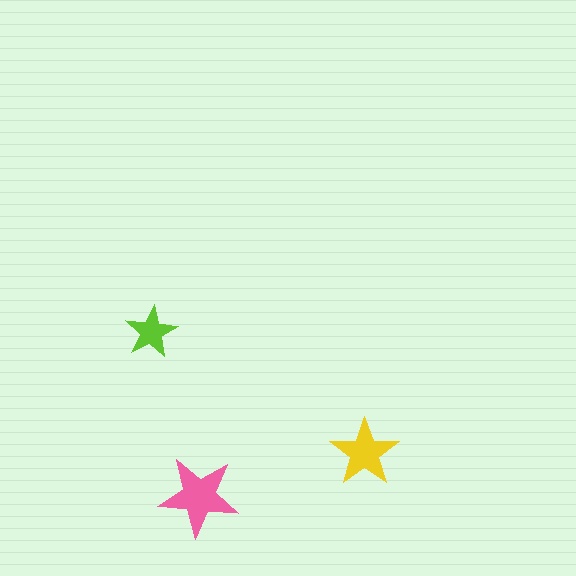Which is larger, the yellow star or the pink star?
The pink one.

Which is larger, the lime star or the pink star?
The pink one.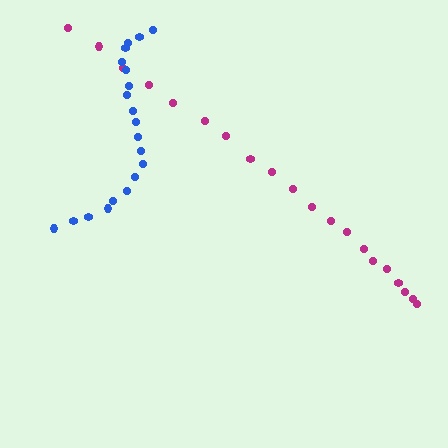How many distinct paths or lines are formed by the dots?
There are 2 distinct paths.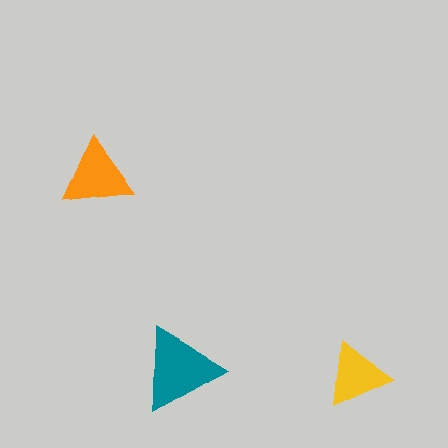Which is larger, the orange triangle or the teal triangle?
The teal one.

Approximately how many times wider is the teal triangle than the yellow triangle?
About 1.5 times wider.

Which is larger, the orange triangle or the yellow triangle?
The orange one.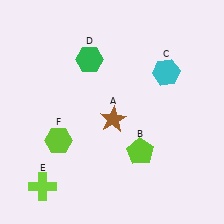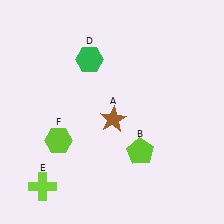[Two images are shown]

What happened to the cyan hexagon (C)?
The cyan hexagon (C) was removed in Image 2. It was in the top-right area of Image 1.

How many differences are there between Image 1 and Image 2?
There is 1 difference between the two images.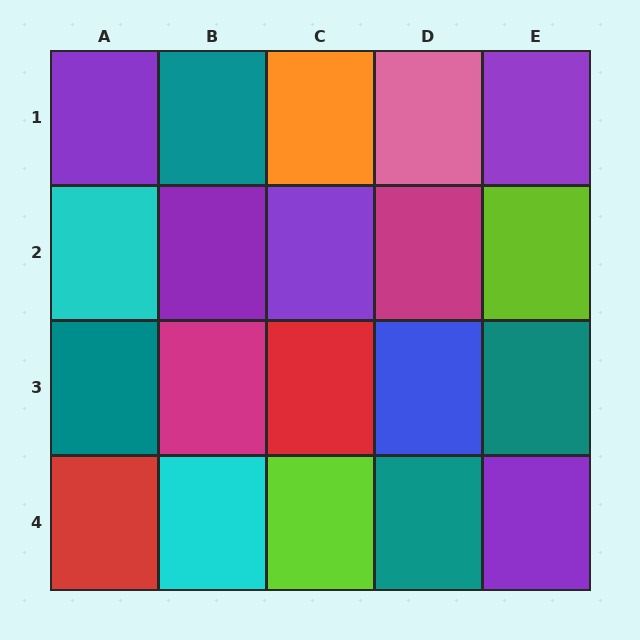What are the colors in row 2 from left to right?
Cyan, purple, purple, magenta, lime.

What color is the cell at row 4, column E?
Purple.